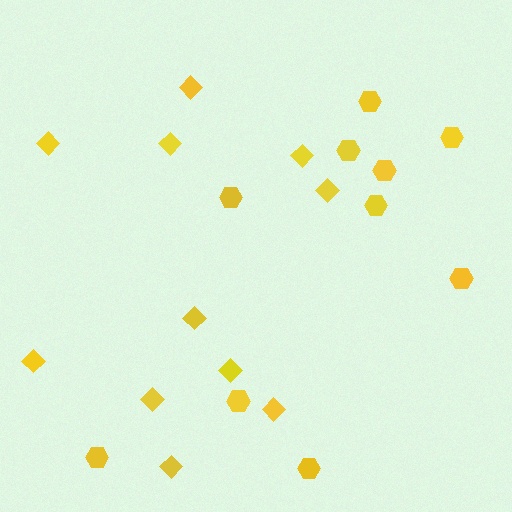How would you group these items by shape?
There are 2 groups: one group of diamonds (11) and one group of hexagons (10).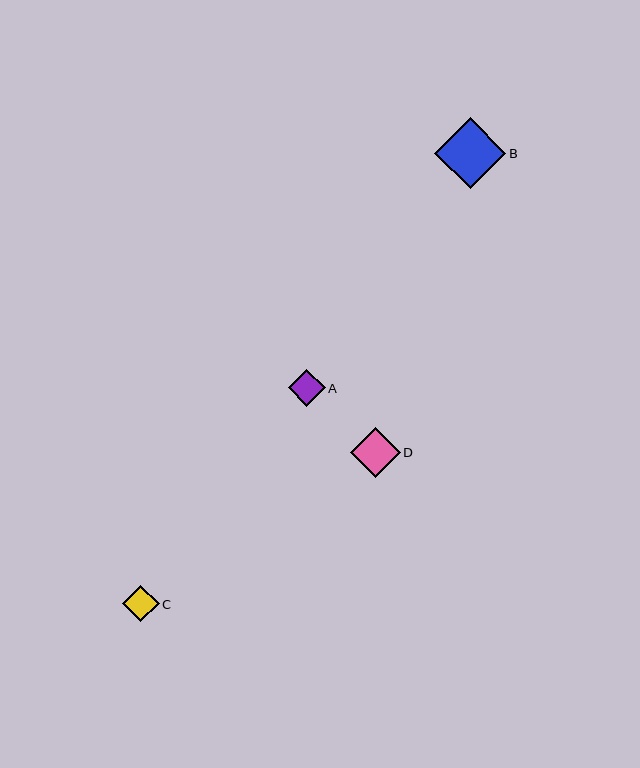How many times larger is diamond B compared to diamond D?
Diamond B is approximately 1.4 times the size of diamond D.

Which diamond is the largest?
Diamond B is the largest with a size of approximately 71 pixels.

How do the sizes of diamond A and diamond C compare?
Diamond A and diamond C are approximately the same size.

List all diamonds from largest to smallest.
From largest to smallest: B, D, A, C.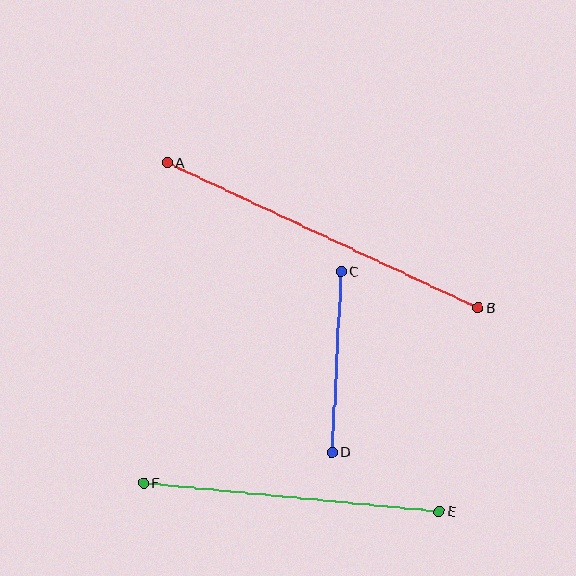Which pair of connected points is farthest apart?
Points A and B are farthest apart.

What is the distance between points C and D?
The distance is approximately 181 pixels.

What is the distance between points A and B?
The distance is approximately 343 pixels.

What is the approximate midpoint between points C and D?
The midpoint is at approximately (337, 362) pixels.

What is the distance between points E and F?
The distance is approximately 297 pixels.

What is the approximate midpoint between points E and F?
The midpoint is at approximately (292, 497) pixels.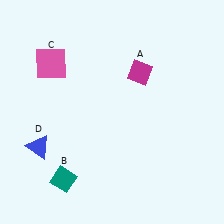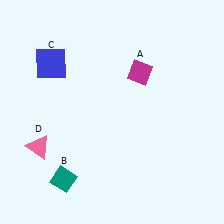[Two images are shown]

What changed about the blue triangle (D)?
In Image 1, D is blue. In Image 2, it changed to pink.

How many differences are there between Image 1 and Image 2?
There are 2 differences between the two images.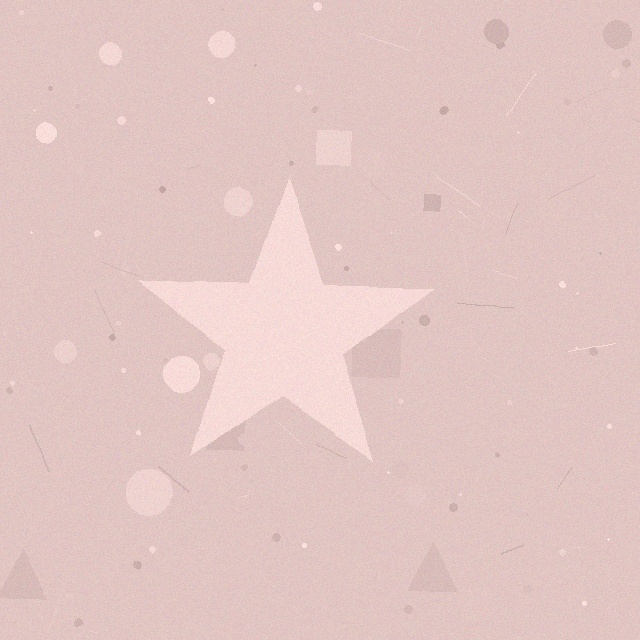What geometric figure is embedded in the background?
A star is embedded in the background.